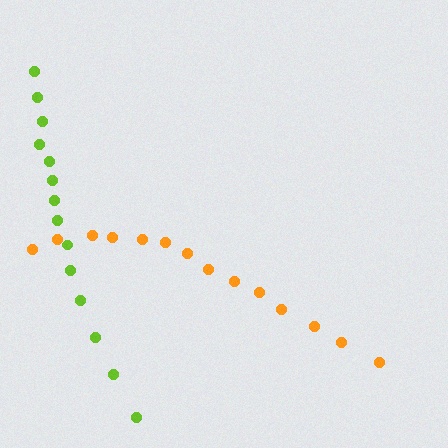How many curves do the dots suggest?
There are 2 distinct paths.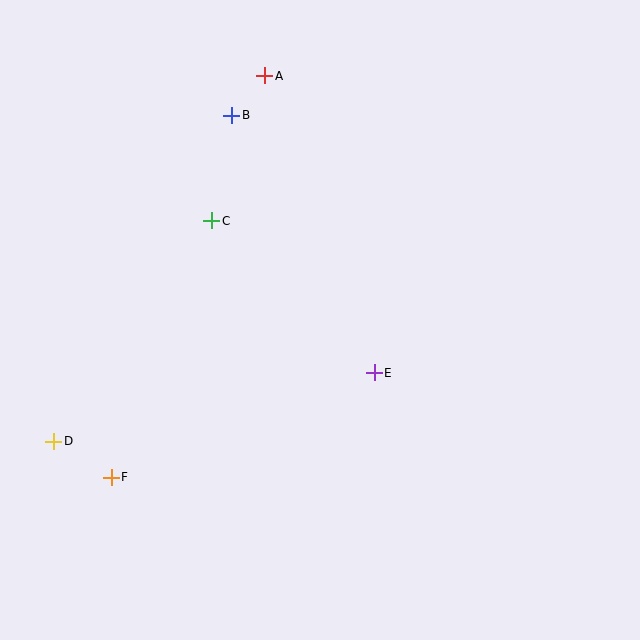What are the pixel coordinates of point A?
Point A is at (265, 76).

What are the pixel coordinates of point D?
Point D is at (54, 441).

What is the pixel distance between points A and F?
The distance between A and F is 430 pixels.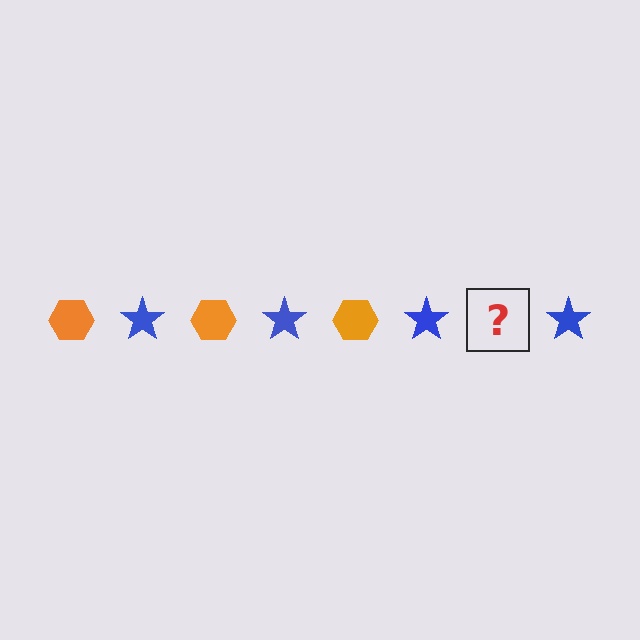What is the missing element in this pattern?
The missing element is an orange hexagon.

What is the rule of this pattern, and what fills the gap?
The rule is that the pattern alternates between orange hexagon and blue star. The gap should be filled with an orange hexagon.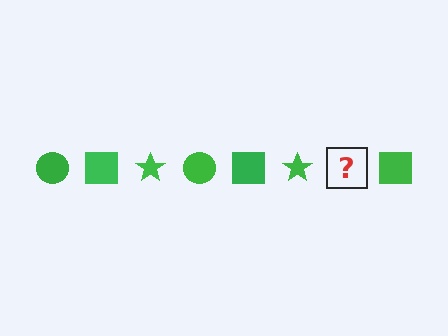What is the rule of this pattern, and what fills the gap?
The rule is that the pattern cycles through circle, square, star shapes in green. The gap should be filled with a green circle.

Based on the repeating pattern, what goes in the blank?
The blank should be a green circle.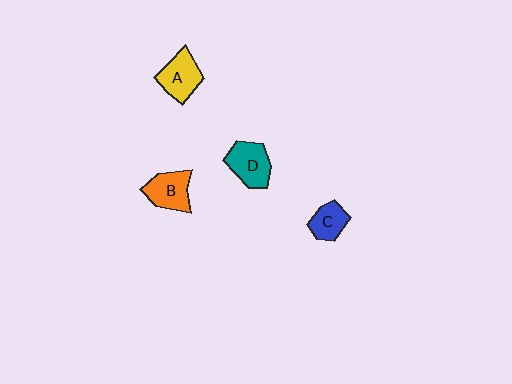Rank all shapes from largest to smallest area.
From largest to smallest: D (teal), A (yellow), B (orange), C (blue).